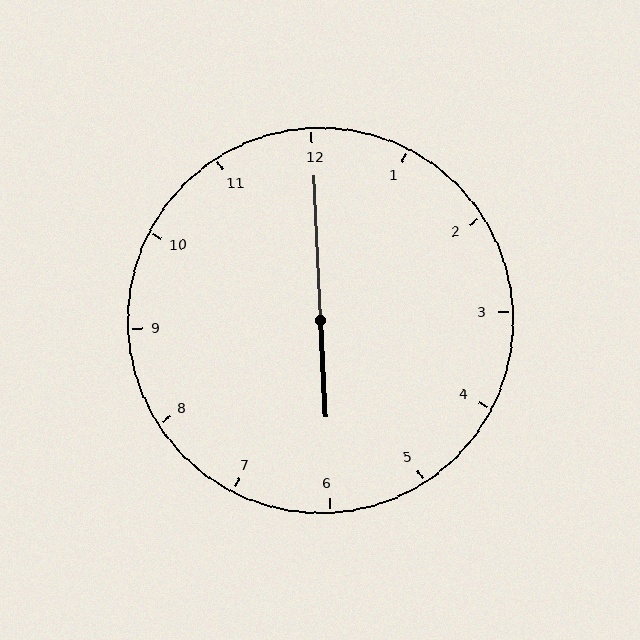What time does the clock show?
6:00.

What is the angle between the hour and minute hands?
Approximately 180 degrees.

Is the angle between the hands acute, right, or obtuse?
It is obtuse.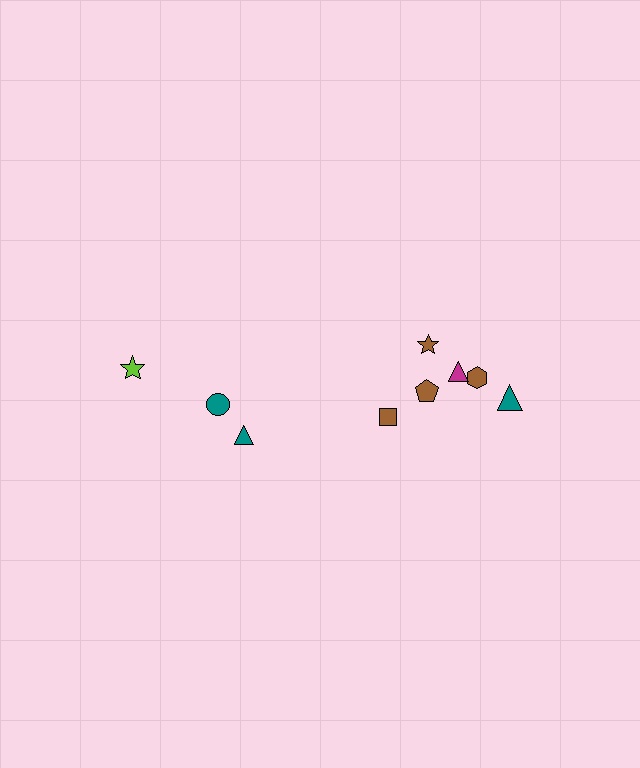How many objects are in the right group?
There are 6 objects.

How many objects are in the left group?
There are 3 objects.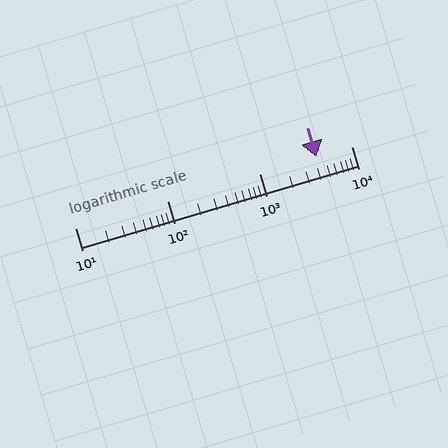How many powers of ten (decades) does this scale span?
The scale spans 3 decades, from 10 to 10000.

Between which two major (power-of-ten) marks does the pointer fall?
The pointer is between 1000 and 10000.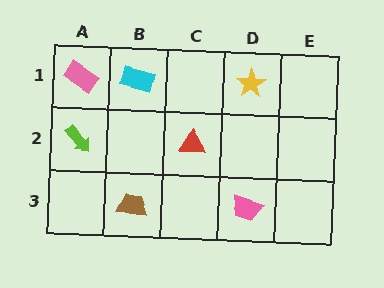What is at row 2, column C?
A red triangle.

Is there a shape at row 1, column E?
No, that cell is empty.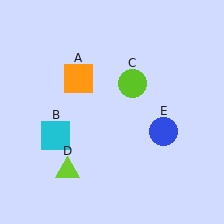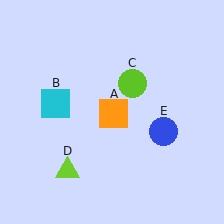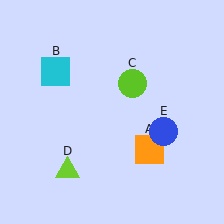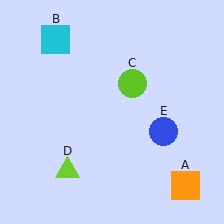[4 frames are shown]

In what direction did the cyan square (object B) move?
The cyan square (object B) moved up.